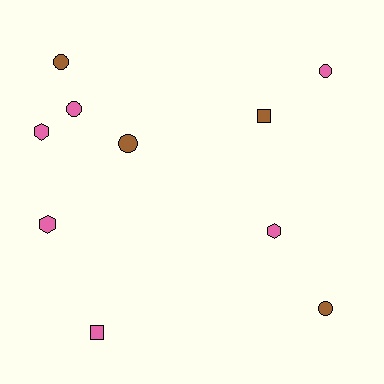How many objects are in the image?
There are 10 objects.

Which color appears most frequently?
Pink, with 6 objects.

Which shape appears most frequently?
Circle, with 5 objects.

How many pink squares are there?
There is 1 pink square.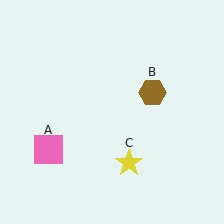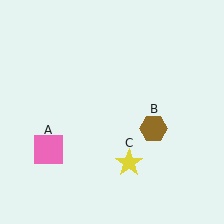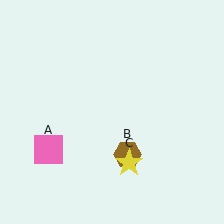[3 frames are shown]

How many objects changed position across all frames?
1 object changed position: brown hexagon (object B).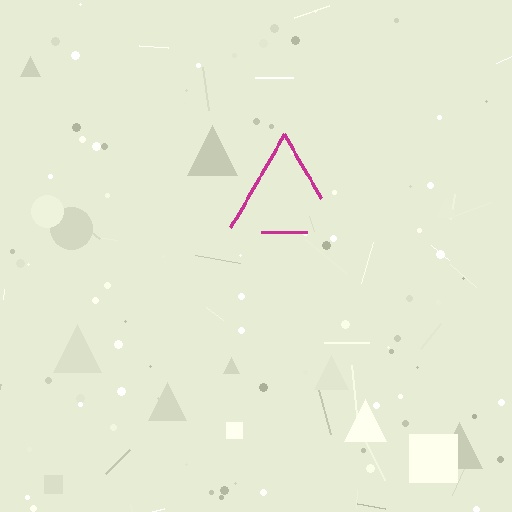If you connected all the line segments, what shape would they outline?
They would outline a triangle.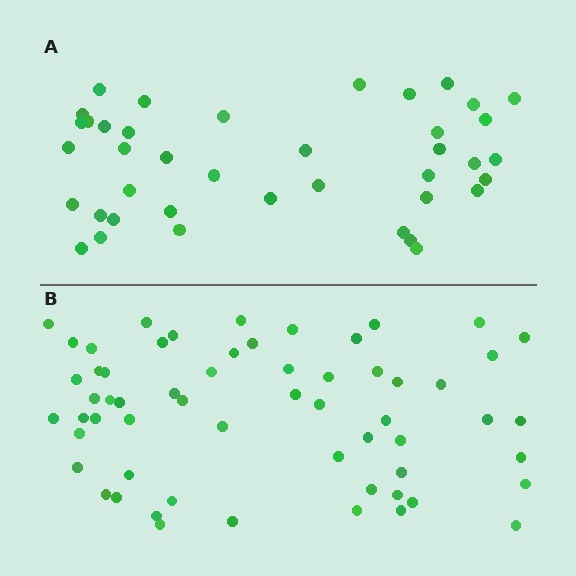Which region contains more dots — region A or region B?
Region B (the bottom region) has more dots.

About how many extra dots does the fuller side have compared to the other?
Region B has approximately 20 more dots than region A.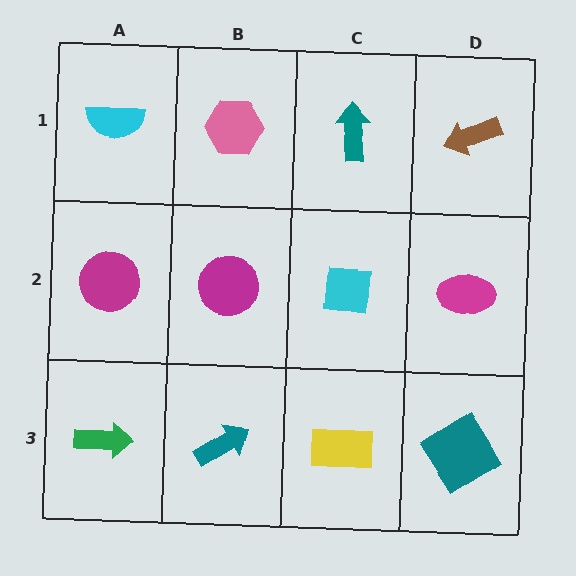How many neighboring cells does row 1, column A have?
2.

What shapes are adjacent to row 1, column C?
A cyan square (row 2, column C), a pink hexagon (row 1, column B), a brown arrow (row 1, column D).